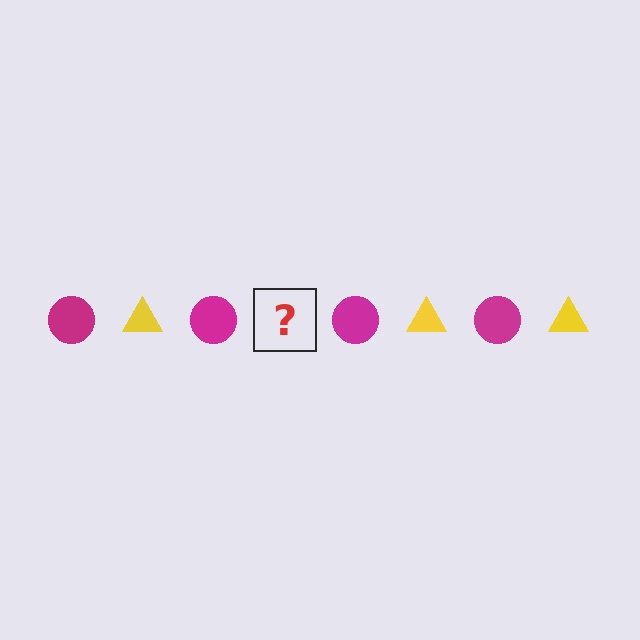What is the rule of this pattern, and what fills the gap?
The rule is that the pattern alternates between magenta circle and yellow triangle. The gap should be filled with a yellow triangle.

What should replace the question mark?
The question mark should be replaced with a yellow triangle.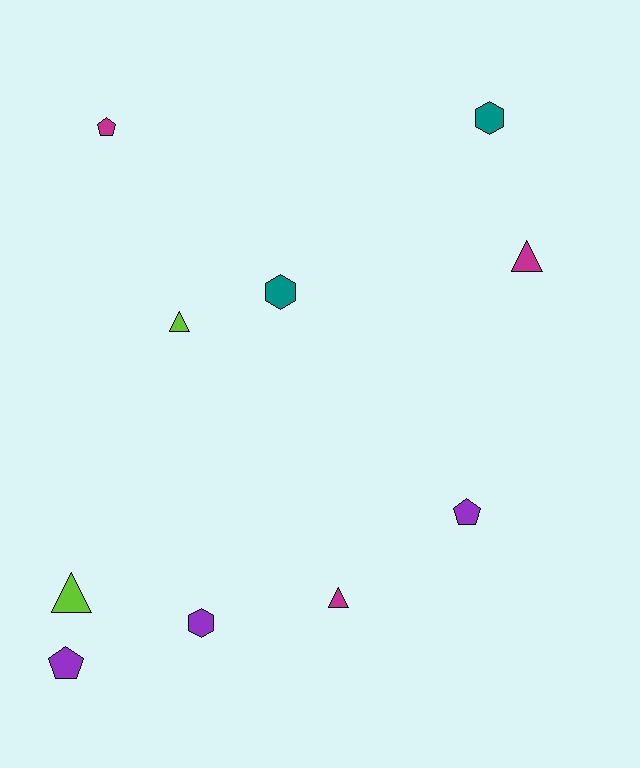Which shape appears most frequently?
Triangle, with 4 objects.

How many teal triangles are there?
There are no teal triangles.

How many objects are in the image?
There are 10 objects.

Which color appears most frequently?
Magenta, with 3 objects.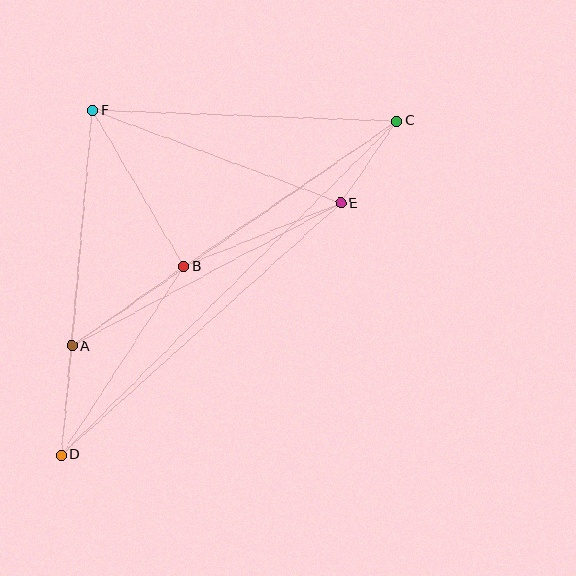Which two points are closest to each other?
Points C and E are closest to each other.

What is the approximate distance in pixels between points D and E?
The distance between D and E is approximately 376 pixels.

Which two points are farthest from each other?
Points C and D are farthest from each other.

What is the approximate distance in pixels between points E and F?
The distance between E and F is approximately 265 pixels.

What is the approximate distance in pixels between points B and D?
The distance between B and D is approximately 225 pixels.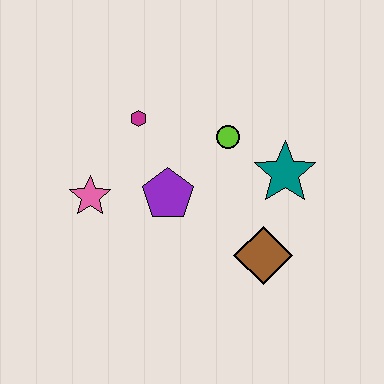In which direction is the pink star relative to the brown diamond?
The pink star is to the left of the brown diamond.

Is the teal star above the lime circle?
No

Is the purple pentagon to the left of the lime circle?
Yes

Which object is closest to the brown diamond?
The teal star is closest to the brown diamond.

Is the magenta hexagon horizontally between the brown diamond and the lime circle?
No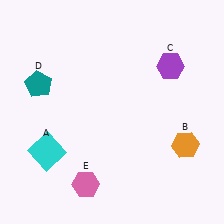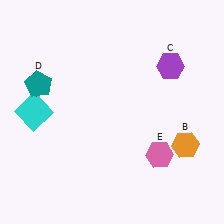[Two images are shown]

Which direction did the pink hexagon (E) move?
The pink hexagon (E) moved right.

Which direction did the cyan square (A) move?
The cyan square (A) moved up.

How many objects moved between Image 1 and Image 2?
2 objects moved between the two images.